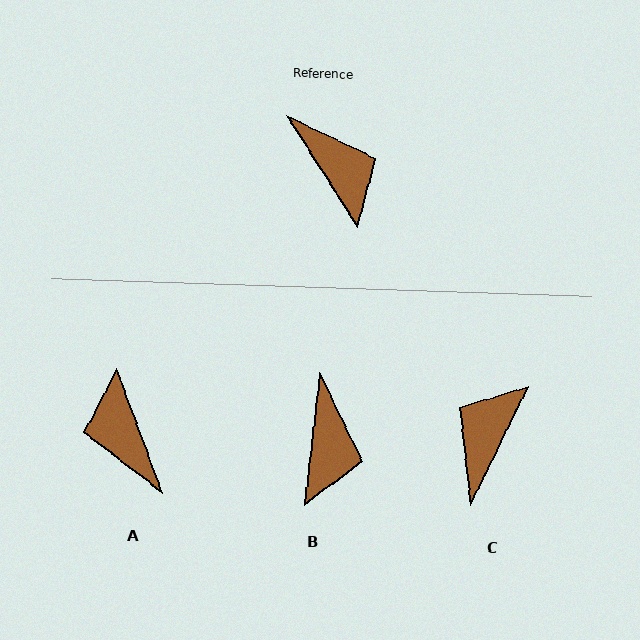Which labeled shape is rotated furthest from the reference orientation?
A, about 168 degrees away.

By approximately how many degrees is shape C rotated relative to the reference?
Approximately 122 degrees counter-clockwise.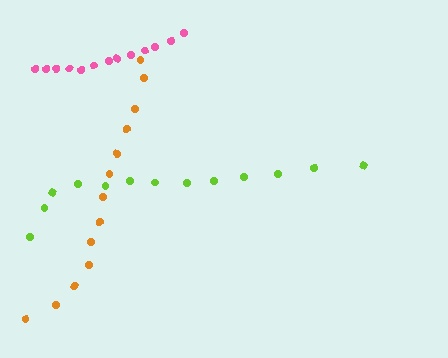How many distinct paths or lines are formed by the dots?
There are 3 distinct paths.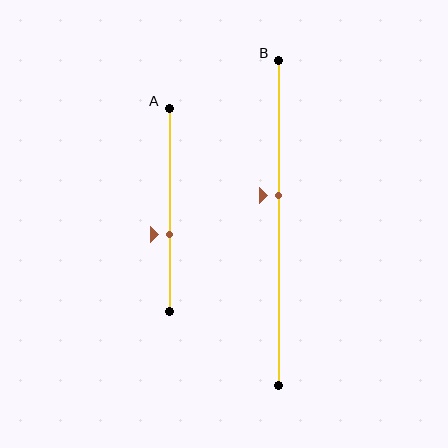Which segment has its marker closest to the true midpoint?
Segment B has its marker closest to the true midpoint.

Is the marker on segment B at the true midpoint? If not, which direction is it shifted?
No, the marker on segment B is shifted upward by about 8% of the segment length.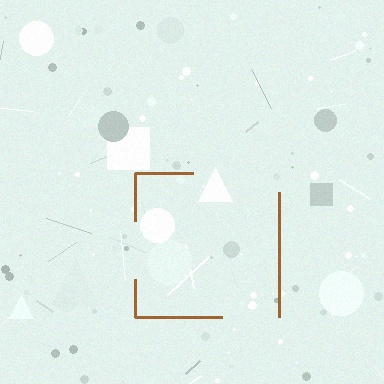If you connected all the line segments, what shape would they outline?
They would outline a square.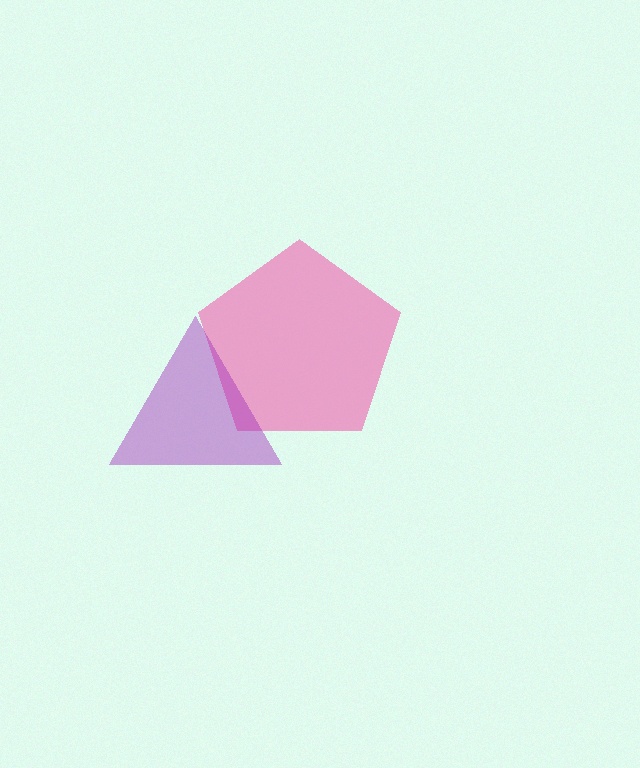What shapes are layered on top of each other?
The layered shapes are: a pink pentagon, a purple triangle.